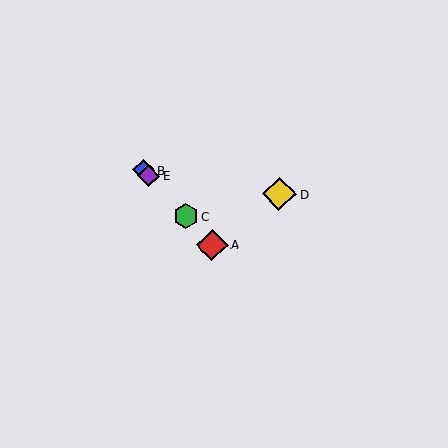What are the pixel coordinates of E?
Object E is at (149, 176).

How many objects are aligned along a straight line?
4 objects (A, B, C, E) are aligned along a straight line.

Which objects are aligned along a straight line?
Objects A, B, C, E are aligned along a straight line.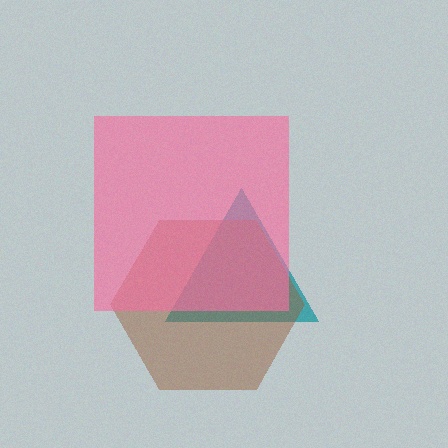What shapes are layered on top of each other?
The layered shapes are: a teal triangle, a brown hexagon, a pink square.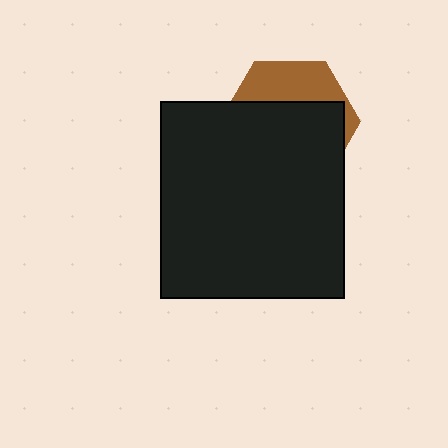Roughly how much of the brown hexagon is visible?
A small part of it is visible (roughly 32%).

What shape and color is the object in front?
The object in front is a black rectangle.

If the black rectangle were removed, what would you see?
You would see the complete brown hexagon.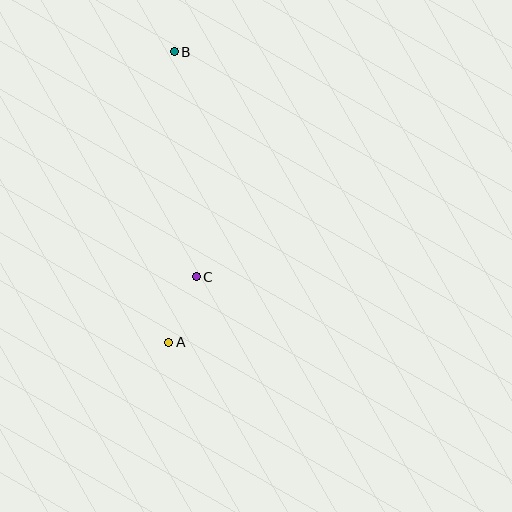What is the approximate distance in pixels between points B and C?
The distance between B and C is approximately 226 pixels.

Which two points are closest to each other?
Points A and C are closest to each other.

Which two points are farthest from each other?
Points A and B are farthest from each other.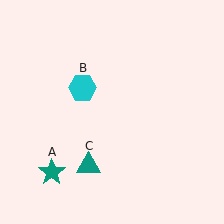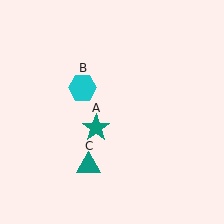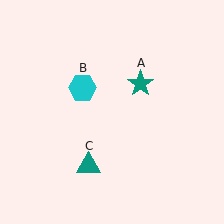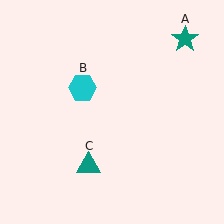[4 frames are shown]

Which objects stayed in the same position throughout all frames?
Cyan hexagon (object B) and teal triangle (object C) remained stationary.